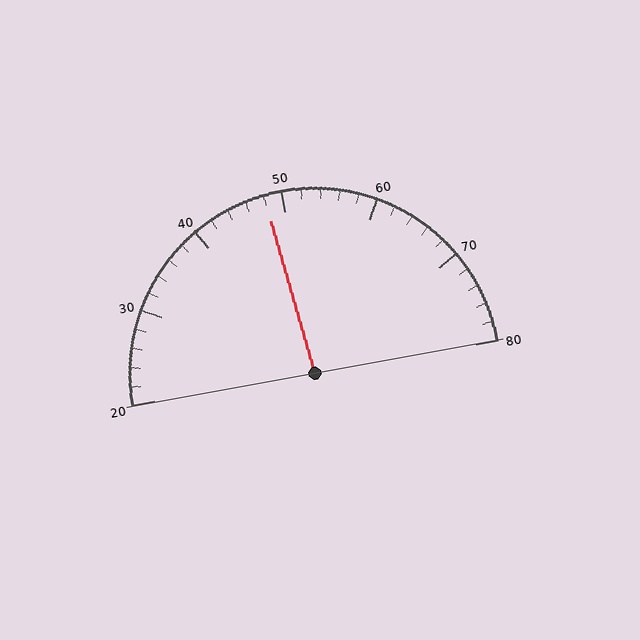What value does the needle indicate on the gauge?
The needle indicates approximately 48.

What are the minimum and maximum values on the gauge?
The gauge ranges from 20 to 80.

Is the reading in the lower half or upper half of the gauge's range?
The reading is in the lower half of the range (20 to 80).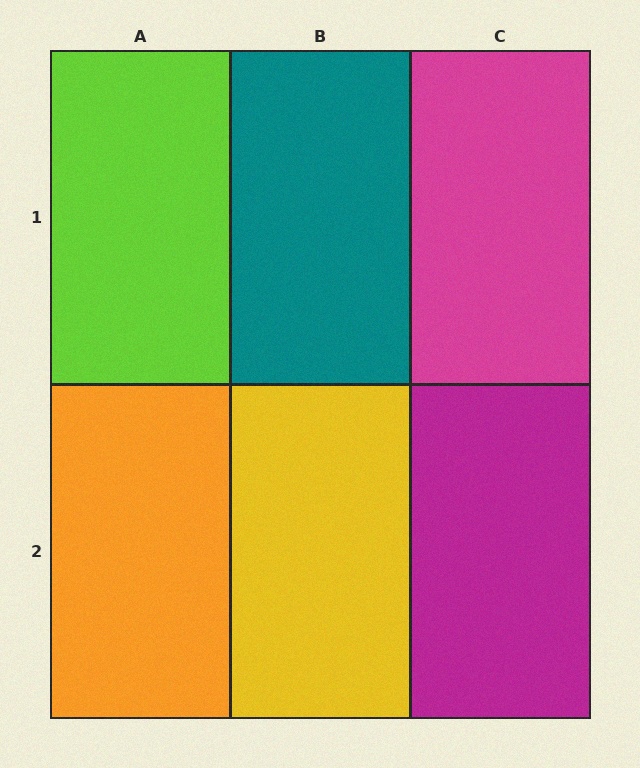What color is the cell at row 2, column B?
Yellow.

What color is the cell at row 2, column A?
Orange.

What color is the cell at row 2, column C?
Magenta.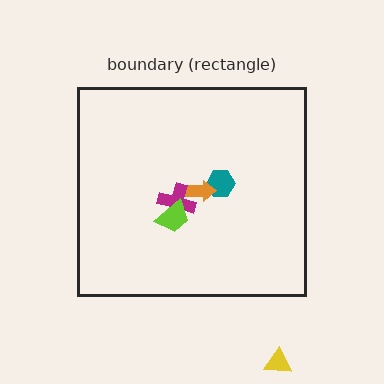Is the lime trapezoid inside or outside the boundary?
Inside.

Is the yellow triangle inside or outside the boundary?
Outside.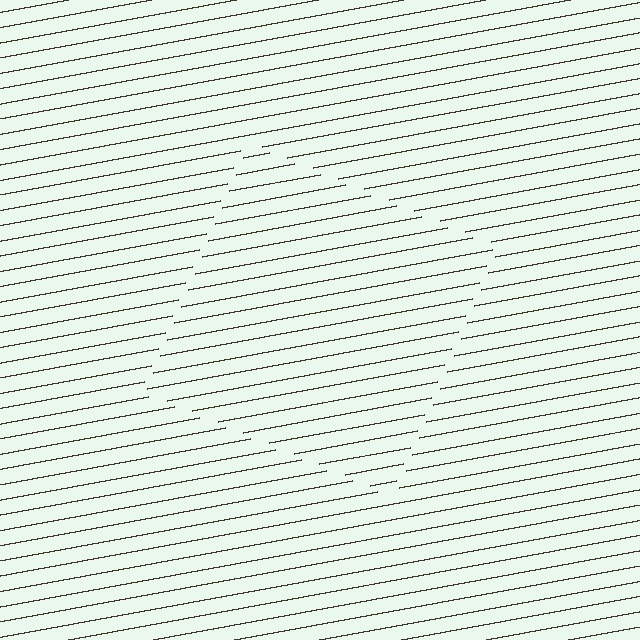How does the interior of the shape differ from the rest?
The interior of the shape contains the same grating, shifted by half a period — the contour is defined by the phase discontinuity where line-ends from the inner and outer gratings abut.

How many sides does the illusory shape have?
4 sides — the line-ends trace a square.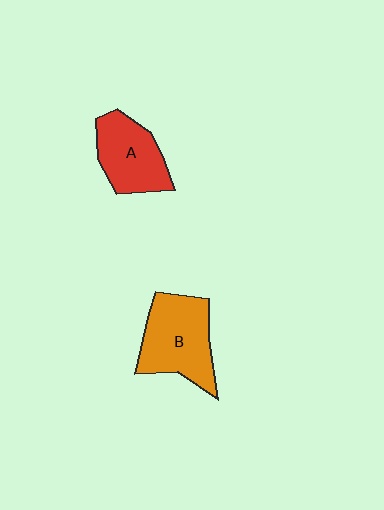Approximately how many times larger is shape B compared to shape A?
Approximately 1.3 times.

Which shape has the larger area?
Shape B (orange).